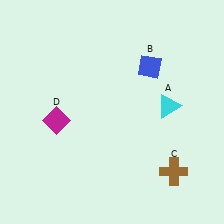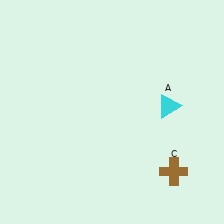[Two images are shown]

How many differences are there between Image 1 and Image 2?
There are 2 differences between the two images.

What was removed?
The magenta diamond (D), the blue diamond (B) were removed in Image 2.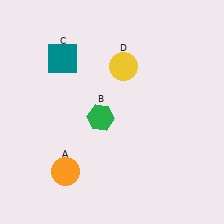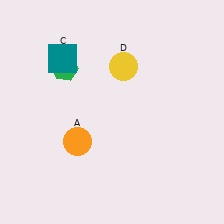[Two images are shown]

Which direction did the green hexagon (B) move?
The green hexagon (B) moved up.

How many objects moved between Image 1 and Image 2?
2 objects moved between the two images.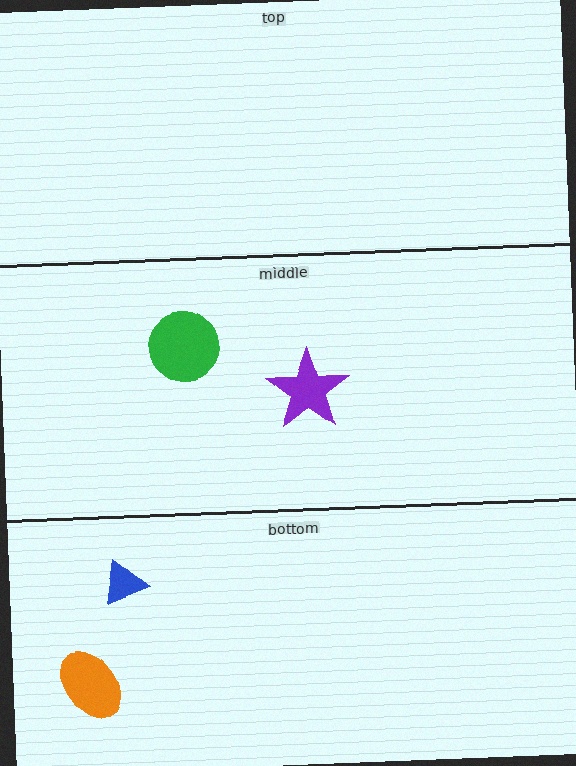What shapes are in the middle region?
The purple star, the green circle.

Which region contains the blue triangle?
The bottom region.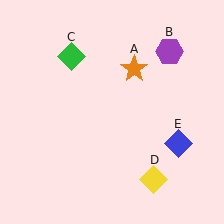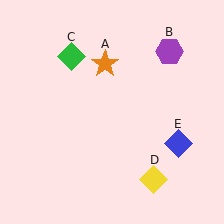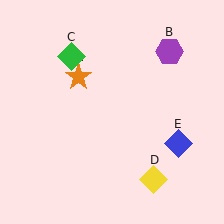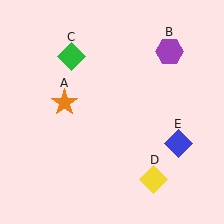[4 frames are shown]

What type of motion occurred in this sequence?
The orange star (object A) rotated counterclockwise around the center of the scene.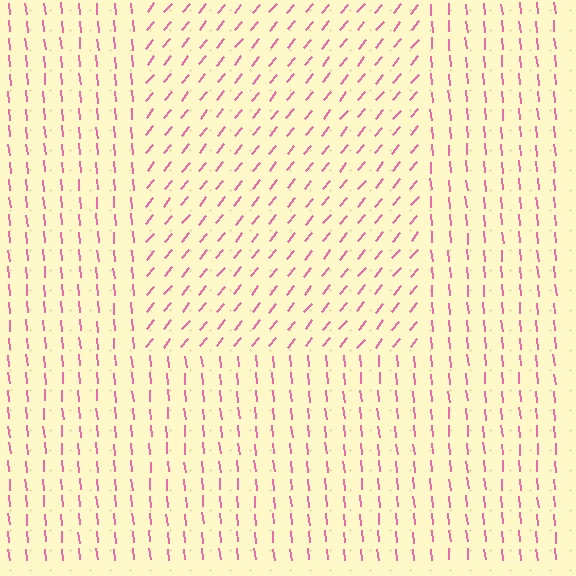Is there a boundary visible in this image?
Yes, there is a texture boundary formed by a change in line orientation.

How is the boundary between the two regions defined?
The boundary is defined purely by a change in line orientation (approximately 45 degrees difference). All lines are the same color and thickness.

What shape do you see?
I see a rectangle.